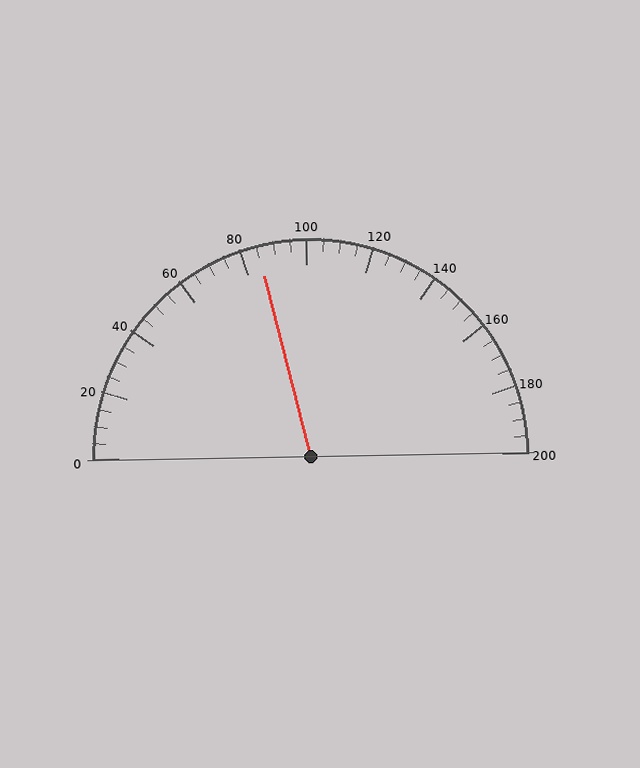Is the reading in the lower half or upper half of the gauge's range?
The reading is in the lower half of the range (0 to 200).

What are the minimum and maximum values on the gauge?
The gauge ranges from 0 to 200.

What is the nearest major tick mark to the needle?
The nearest major tick mark is 80.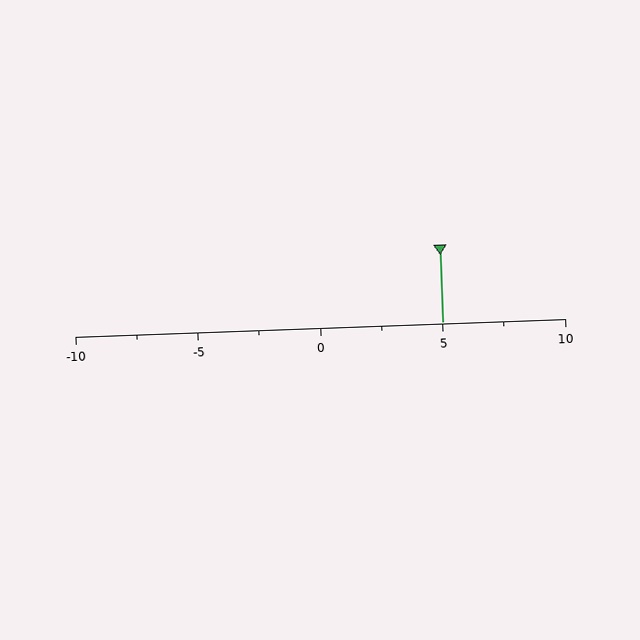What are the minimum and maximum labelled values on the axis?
The axis runs from -10 to 10.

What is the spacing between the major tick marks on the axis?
The major ticks are spaced 5 apart.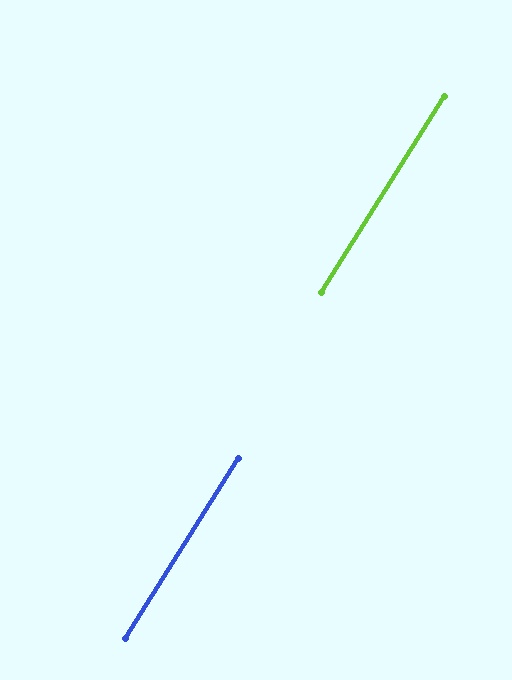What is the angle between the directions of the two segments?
Approximately 0 degrees.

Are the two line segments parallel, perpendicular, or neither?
Parallel — their directions differ by only 0.0°.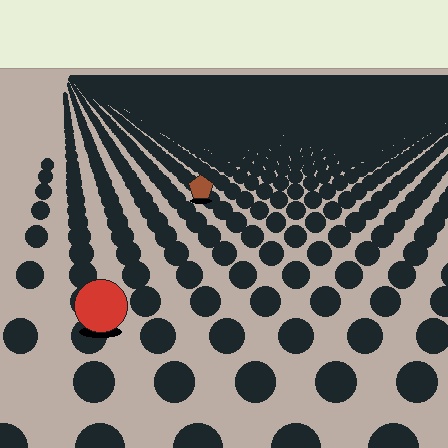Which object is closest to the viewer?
The red circle is closest. The texture marks near it are larger and more spread out.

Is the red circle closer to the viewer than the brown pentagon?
Yes. The red circle is closer — you can tell from the texture gradient: the ground texture is coarser near it.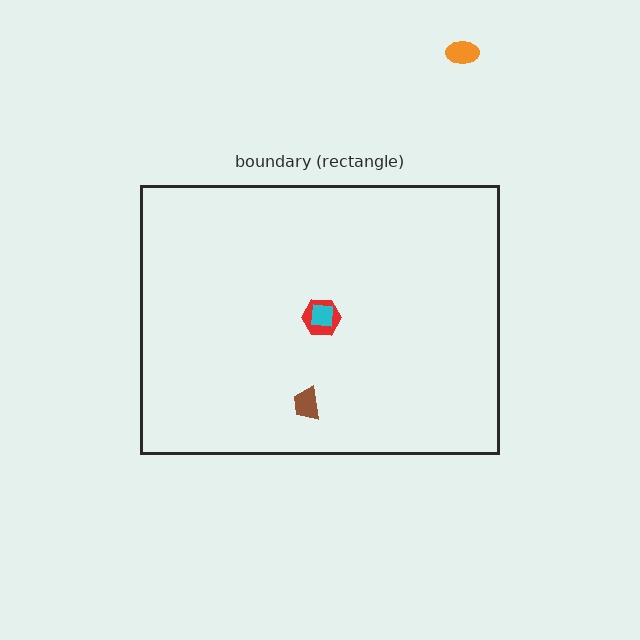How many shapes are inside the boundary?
3 inside, 1 outside.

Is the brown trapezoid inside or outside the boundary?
Inside.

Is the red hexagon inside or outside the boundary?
Inside.